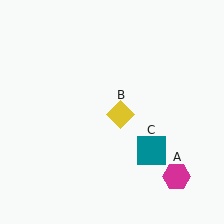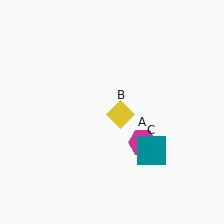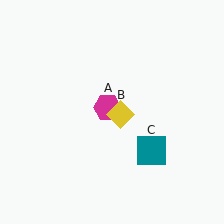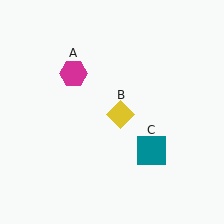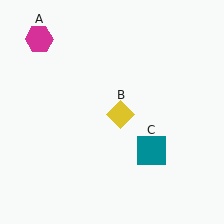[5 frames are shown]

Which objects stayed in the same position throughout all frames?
Yellow diamond (object B) and teal square (object C) remained stationary.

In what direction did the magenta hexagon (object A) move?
The magenta hexagon (object A) moved up and to the left.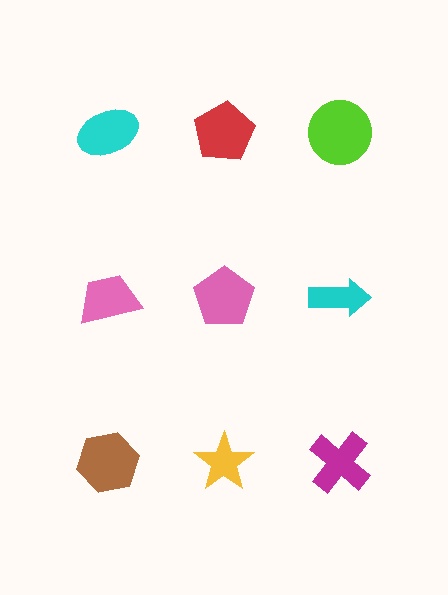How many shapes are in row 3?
3 shapes.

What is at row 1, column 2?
A red pentagon.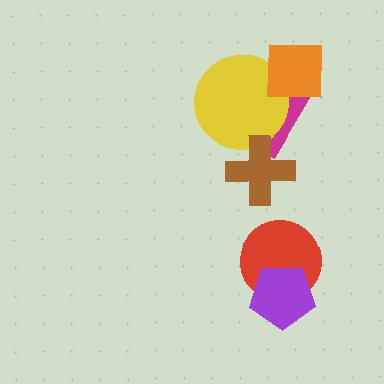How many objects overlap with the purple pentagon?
1 object overlaps with the purple pentagon.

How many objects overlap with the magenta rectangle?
3 objects overlap with the magenta rectangle.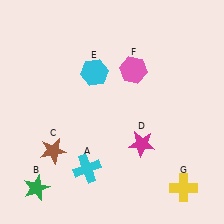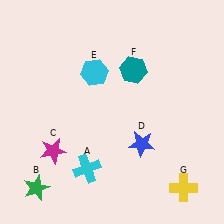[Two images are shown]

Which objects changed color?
C changed from brown to magenta. D changed from magenta to blue. F changed from pink to teal.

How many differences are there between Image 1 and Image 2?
There are 3 differences between the two images.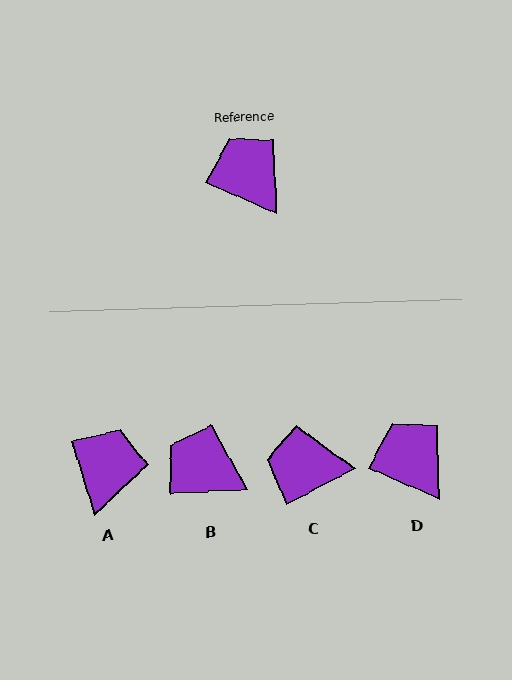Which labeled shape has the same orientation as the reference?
D.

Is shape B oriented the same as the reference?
No, it is off by about 28 degrees.